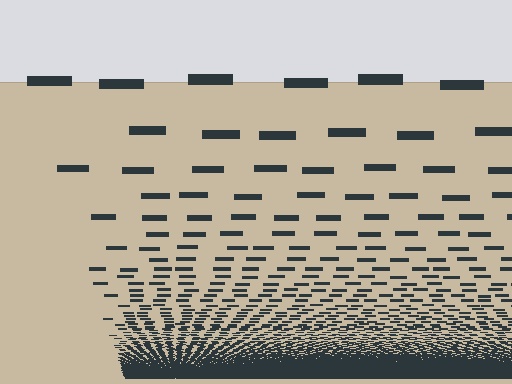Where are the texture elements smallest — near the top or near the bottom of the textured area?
Near the bottom.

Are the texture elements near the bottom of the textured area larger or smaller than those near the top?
Smaller. The gradient is inverted — elements near the bottom are smaller and denser.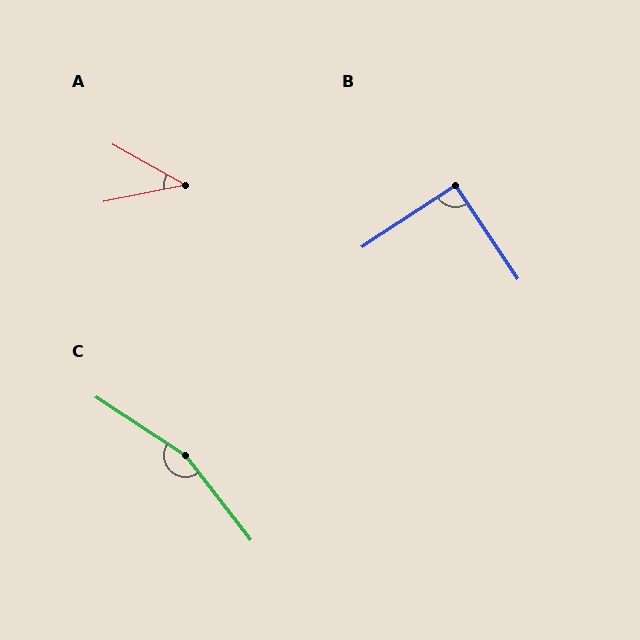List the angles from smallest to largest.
A (41°), B (90°), C (161°).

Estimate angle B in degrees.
Approximately 90 degrees.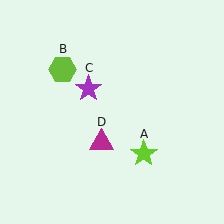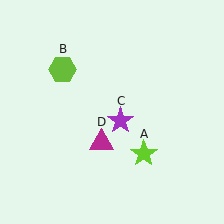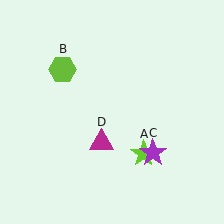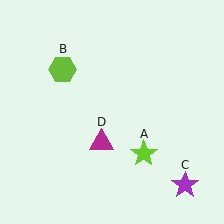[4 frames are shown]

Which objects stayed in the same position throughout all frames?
Lime star (object A) and lime hexagon (object B) and magenta triangle (object D) remained stationary.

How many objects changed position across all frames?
1 object changed position: purple star (object C).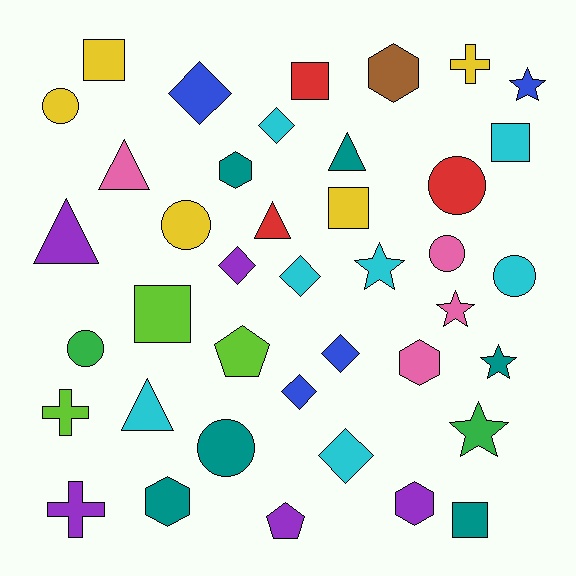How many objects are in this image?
There are 40 objects.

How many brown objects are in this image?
There is 1 brown object.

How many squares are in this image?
There are 6 squares.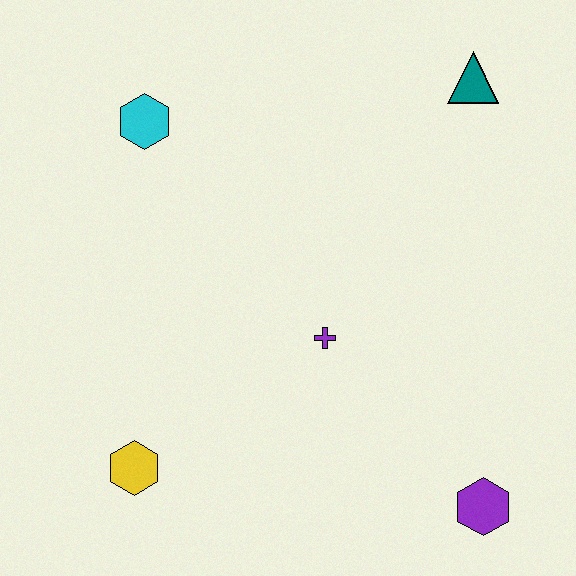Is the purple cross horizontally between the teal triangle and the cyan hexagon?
Yes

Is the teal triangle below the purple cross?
No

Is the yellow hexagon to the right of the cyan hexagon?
No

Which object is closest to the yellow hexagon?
The purple cross is closest to the yellow hexagon.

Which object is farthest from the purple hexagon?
The cyan hexagon is farthest from the purple hexagon.